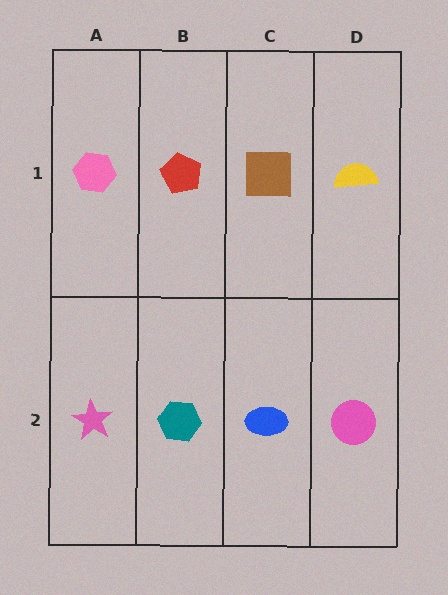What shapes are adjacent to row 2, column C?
A brown square (row 1, column C), a teal hexagon (row 2, column B), a pink circle (row 2, column D).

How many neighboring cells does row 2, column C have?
3.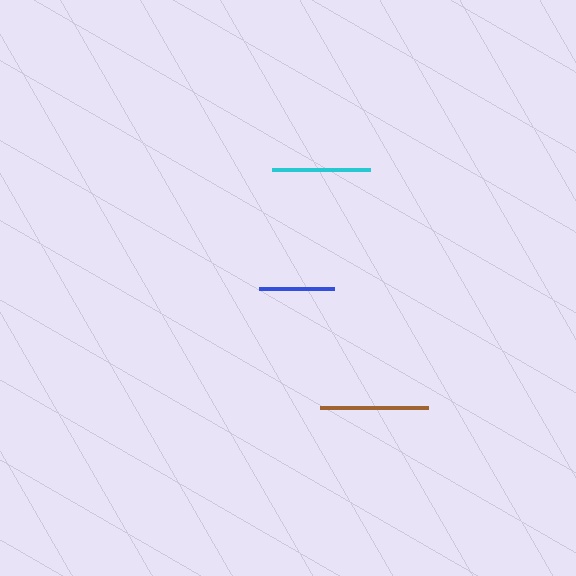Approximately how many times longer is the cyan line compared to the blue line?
The cyan line is approximately 1.3 times the length of the blue line.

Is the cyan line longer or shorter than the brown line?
The brown line is longer than the cyan line.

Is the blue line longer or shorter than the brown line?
The brown line is longer than the blue line.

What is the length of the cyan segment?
The cyan segment is approximately 98 pixels long.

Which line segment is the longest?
The brown line is the longest at approximately 108 pixels.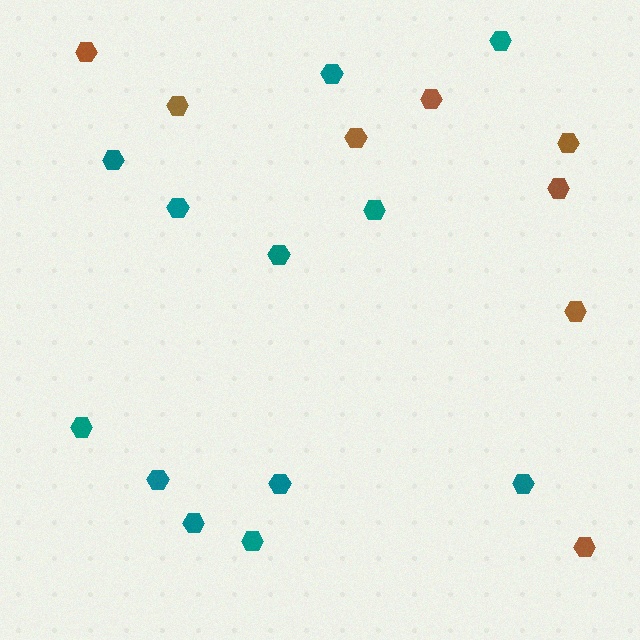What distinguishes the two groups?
There are 2 groups: one group of brown hexagons (8) and one group of teal hexagons (12).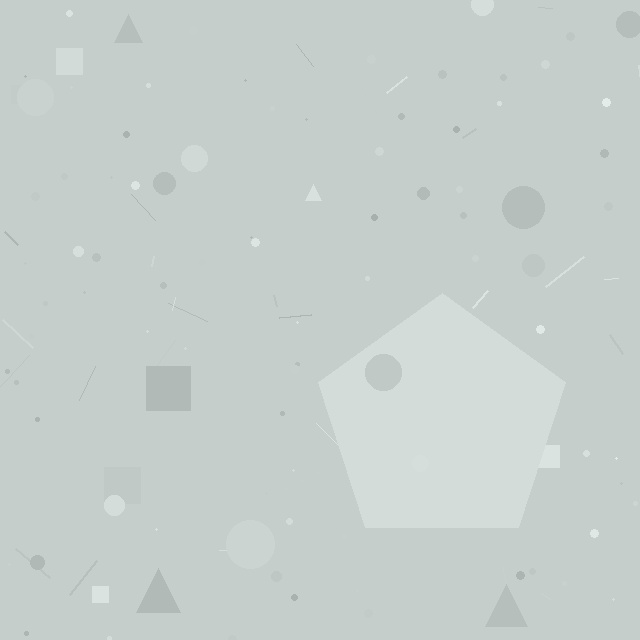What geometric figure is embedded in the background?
A pentagon is embedded in the background.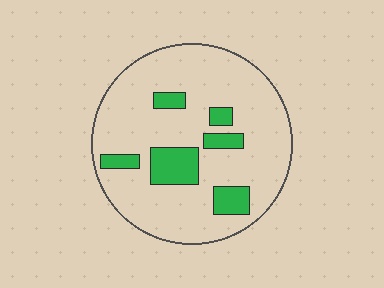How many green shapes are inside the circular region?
6.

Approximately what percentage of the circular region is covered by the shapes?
Approximately 15%.